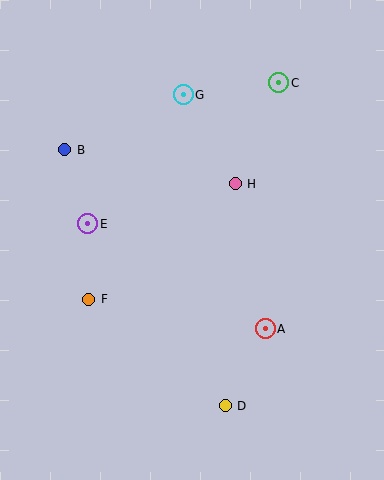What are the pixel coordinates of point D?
Point D is at (225, 406).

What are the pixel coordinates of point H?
Point H is at (235, 184).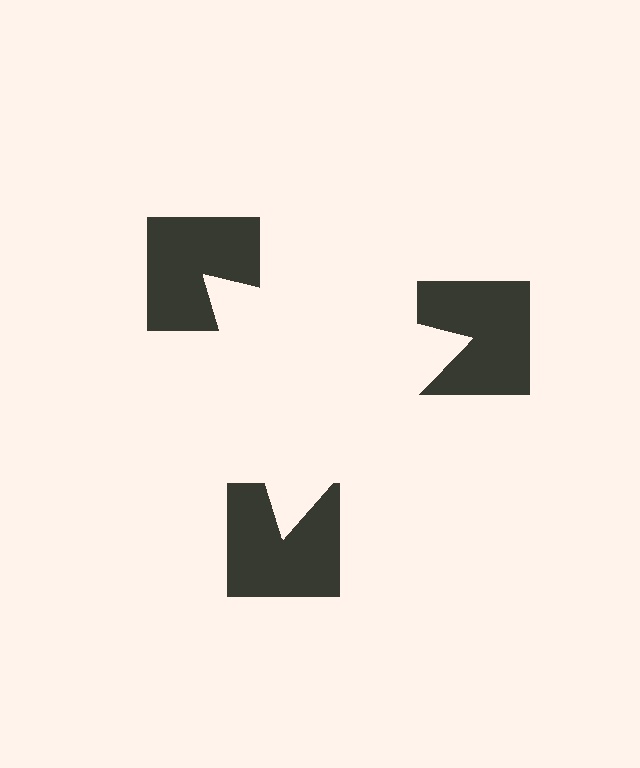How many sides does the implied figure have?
3 sides.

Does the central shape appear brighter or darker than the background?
It typically appears slightly brighter than the background, even though no actual brightness change is drawn.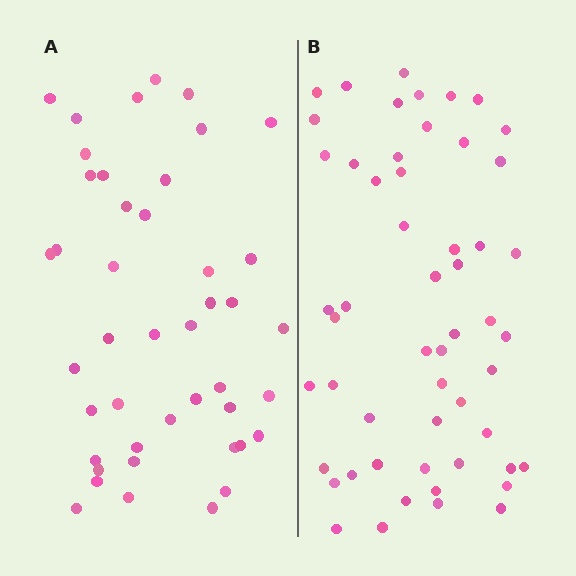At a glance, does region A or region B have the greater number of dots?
Region B (the right region) has more dots.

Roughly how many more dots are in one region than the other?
Region B has roughly 10 or so more dots than region A.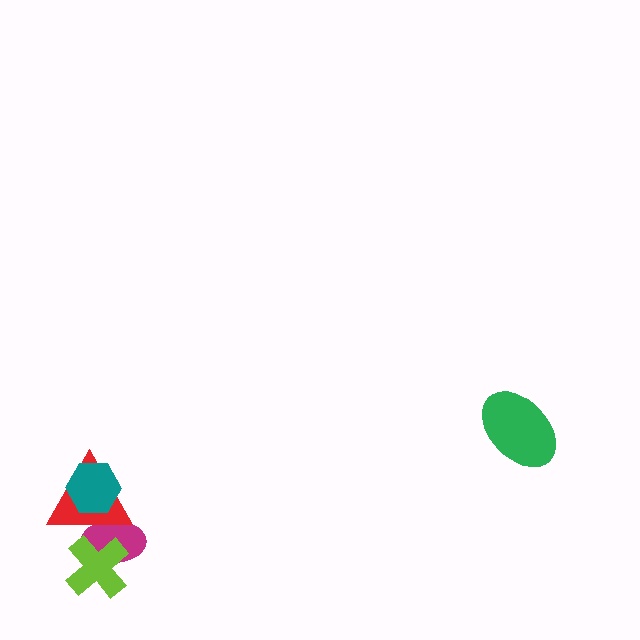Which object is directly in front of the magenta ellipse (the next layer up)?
The red triangle is directly in front of the magenta ellipse.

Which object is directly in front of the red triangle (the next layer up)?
The lime cross is directly in front of the red triangle.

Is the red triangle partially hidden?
Yes, it is partially covered by another shape.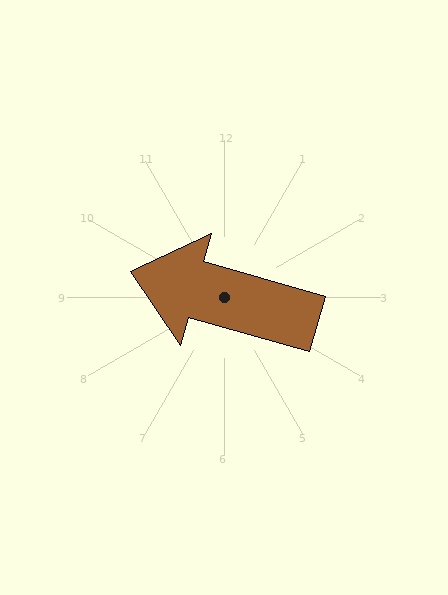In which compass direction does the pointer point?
West.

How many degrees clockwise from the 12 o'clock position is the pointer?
Approximately 286 degrees.